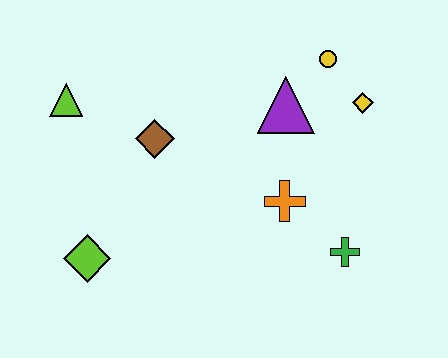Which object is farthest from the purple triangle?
The lime diamond is farthest from the purple triangle.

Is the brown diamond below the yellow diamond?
Yes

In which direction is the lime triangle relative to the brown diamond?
The lime triangle is to the left of the brown diamond.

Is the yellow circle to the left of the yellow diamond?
Yes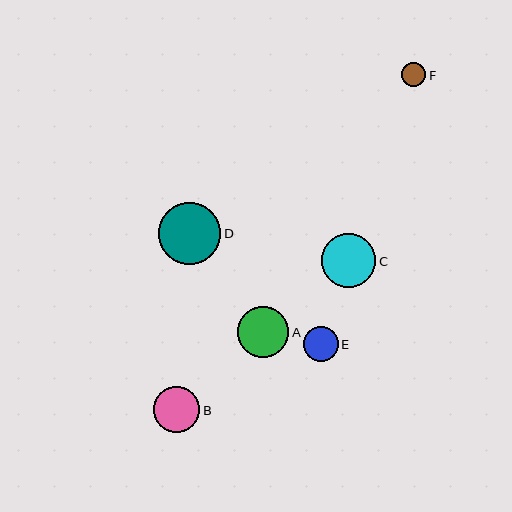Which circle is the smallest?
Circle F is the smallest with a size of approximately 24 pixels.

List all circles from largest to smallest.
From largest to smallest: D, C, A, B, E, F.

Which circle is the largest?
Circle D is the largest with a size of approximately 62 pixels.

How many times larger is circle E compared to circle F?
Circle E is approximately 1.4 times the size of circle F.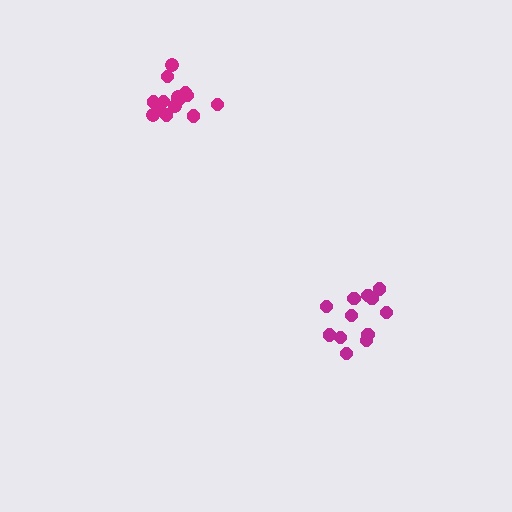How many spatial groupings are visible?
There are 2 spatial groupings.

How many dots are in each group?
Group 1: 12 dots, Group 2: 15 dots (27 total).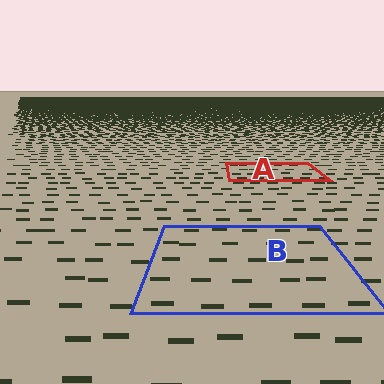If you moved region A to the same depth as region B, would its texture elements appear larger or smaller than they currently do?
They would appear larger. At a closer depth, the same texture elements are projected at a bigger on-screen size.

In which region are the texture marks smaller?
The texture marks are smaller in region A, because it is farther away.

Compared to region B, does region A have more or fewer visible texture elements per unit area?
Region A has more texture elements per unit area — they are packed more densely because it is farther away.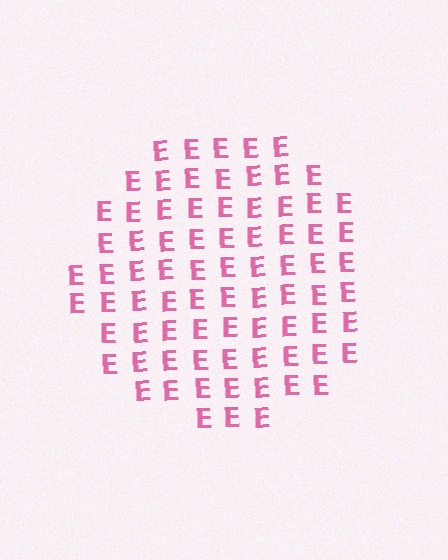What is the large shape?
The large shape is a circle.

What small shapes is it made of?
It is made of small letter E's.